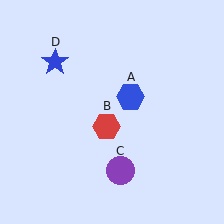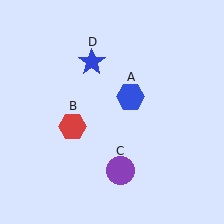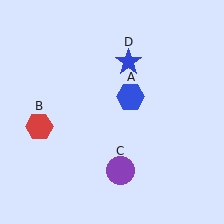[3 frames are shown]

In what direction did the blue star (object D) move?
The blue star (object D) moved right.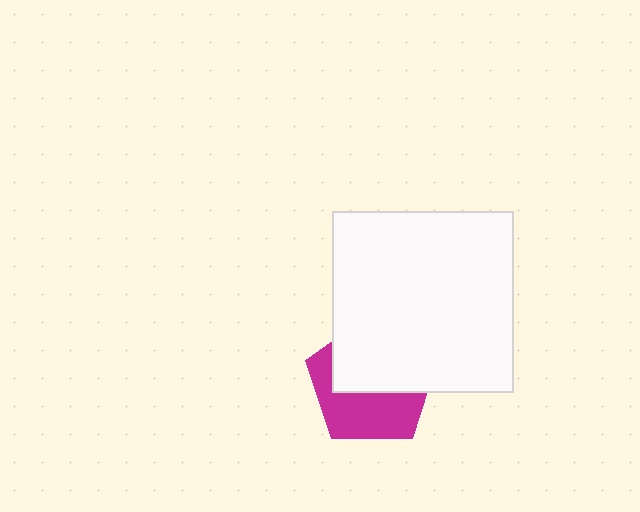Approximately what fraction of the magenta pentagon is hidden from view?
Roughly 54% of the magenta pentagon is hidden behind the white square.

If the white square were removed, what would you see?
You would see the complete magenta pentagon.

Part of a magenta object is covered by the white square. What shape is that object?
It is a pentagon.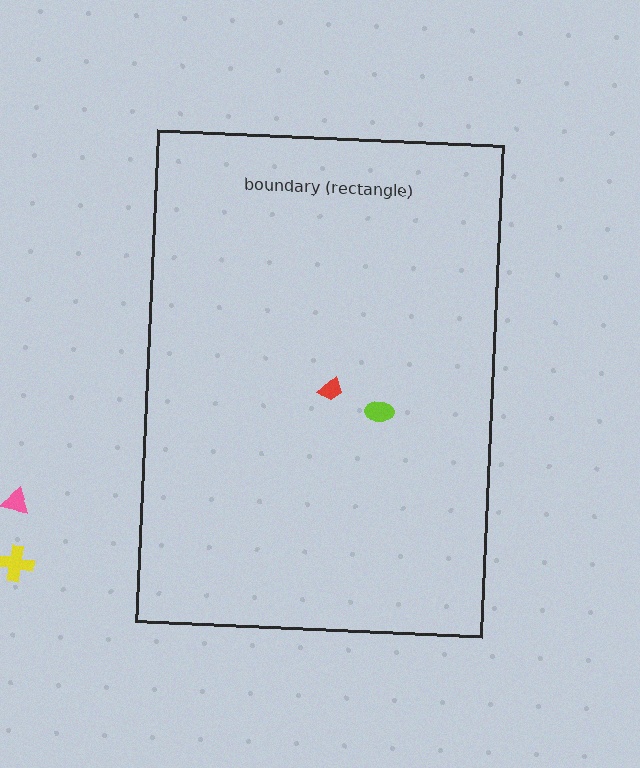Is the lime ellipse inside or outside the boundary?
Inside.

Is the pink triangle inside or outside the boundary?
Outside.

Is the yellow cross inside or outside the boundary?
Outside.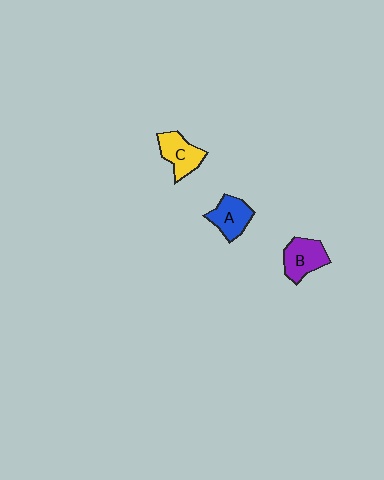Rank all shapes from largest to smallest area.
From largest to smallest: B (purple), C (yellow), A (blue).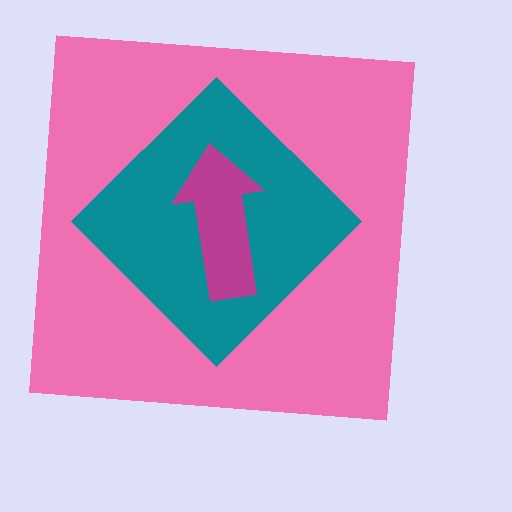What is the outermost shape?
The pink square.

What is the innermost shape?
The magenta arrow.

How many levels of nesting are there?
3.